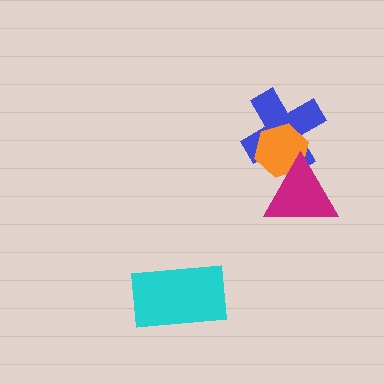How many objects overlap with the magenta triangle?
2 objects overlap with the magenta triangle.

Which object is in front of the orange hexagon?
The magenta triangle is in front of the orange hexagon.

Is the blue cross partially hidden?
Yes, it is partially covered by another shape.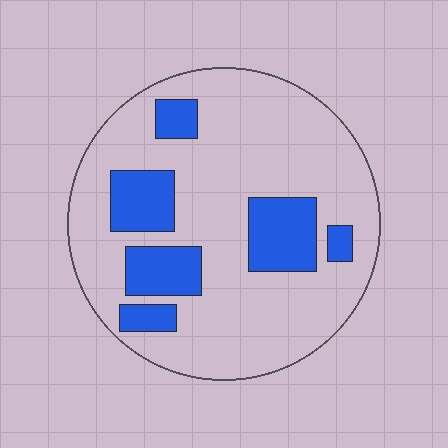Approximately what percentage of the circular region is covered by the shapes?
Approximately 20%.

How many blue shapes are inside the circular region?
6.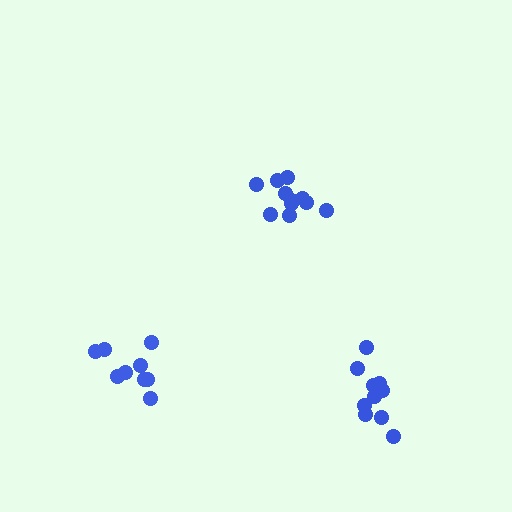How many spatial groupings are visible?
There are 3 spatial groupings.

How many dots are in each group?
Group 1: 9 dots, Group 2: 11 dots, Group 3: 10 dots (30 total).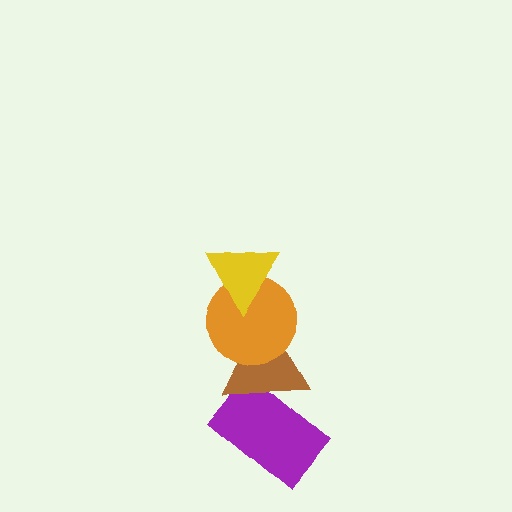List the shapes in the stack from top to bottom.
From top to bottom: the yellow triangle, the orange circle, the brown triangle, the purple rectangle.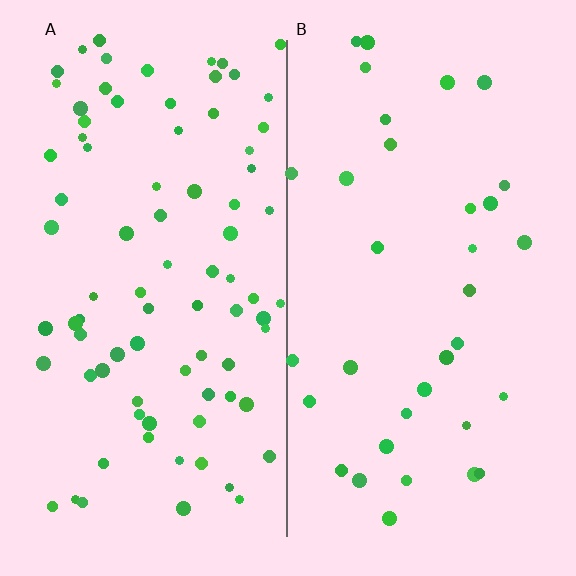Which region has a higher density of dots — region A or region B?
A (the left).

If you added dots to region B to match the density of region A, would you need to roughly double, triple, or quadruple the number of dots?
Approximately double.